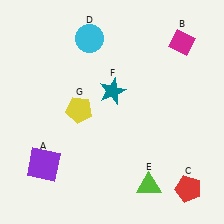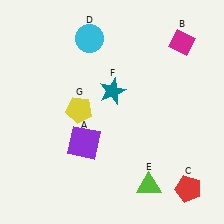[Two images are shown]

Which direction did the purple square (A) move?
The purple square (A) moved right.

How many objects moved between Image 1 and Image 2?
1 object moved between the two images.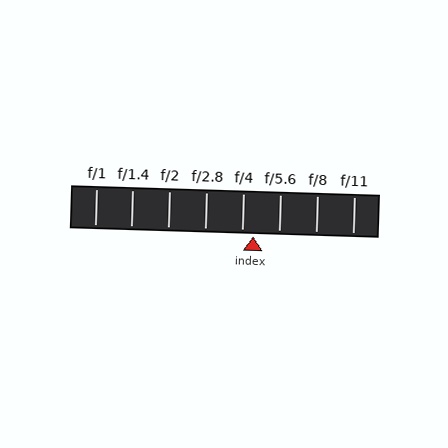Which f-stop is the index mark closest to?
The index mark is closest to f/4.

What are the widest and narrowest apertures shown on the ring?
The widest aperture shown is f/1 and the narrowest is f/11.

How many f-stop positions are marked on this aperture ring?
There are 8 f-stop positions marked.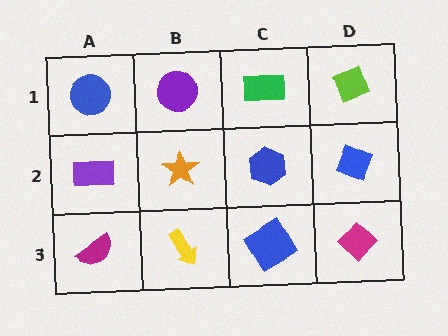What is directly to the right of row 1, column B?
A green rectangle.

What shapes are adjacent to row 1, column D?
A blue diamond (row 2, column D), a green rectangle (row 1, column C).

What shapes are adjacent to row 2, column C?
A green rectangle (row 1, column C), a blue diamond (row 3, column C), an orange star (row 2, column B), a blue diamond (row 2, column D).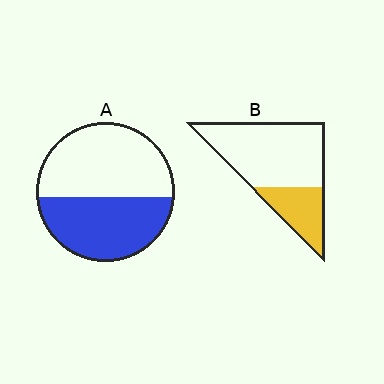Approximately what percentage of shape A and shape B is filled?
A is approximately 45% and B is approximately 30%.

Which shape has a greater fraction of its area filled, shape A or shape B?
Shape A.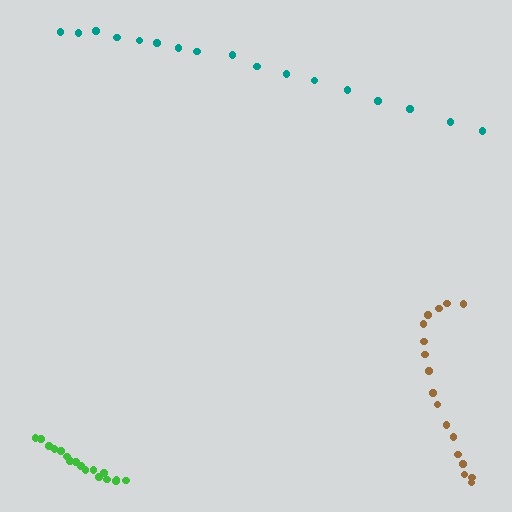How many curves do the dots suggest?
There are 3 distinct paths.